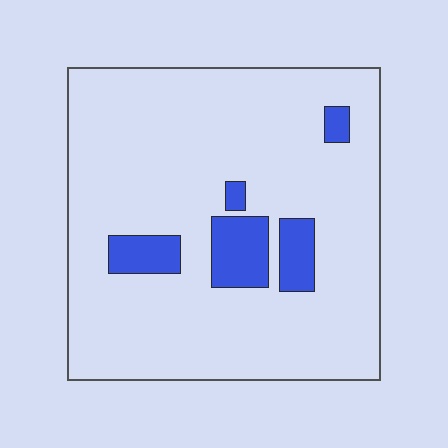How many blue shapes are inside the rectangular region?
5.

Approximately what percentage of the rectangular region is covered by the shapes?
Approximately 10%.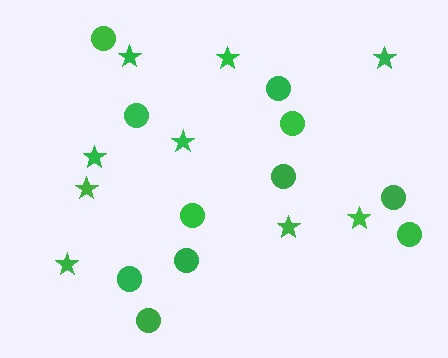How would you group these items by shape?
There are 2 groups: one group of stars (9) and one group of circles (11).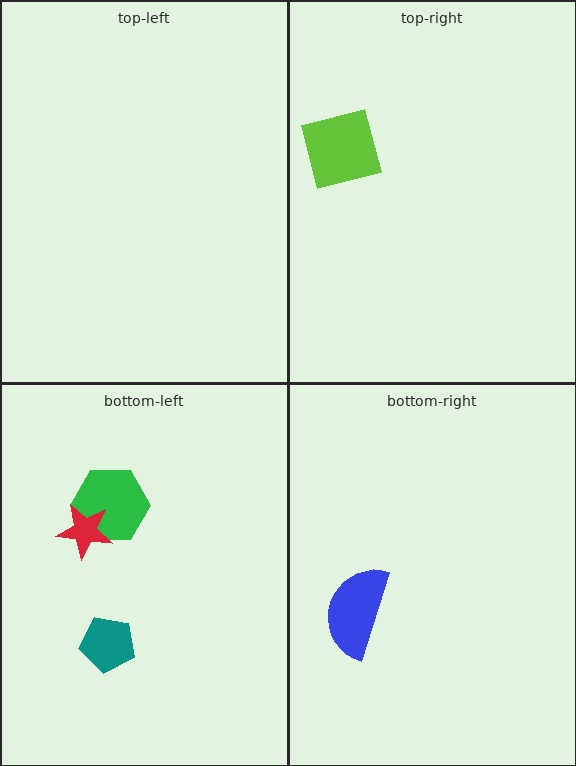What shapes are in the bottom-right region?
The blue semicircle.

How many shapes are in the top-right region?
1.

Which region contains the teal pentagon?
The bottom-left region.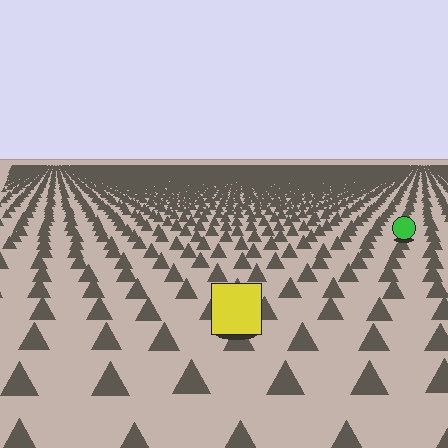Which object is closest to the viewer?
The yellow square is closest. The texture marks near it are larger and more spread out.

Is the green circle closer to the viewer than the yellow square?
No. The yellow square is closer — you can tell from the texture gradient: the ground texture is coarser near it.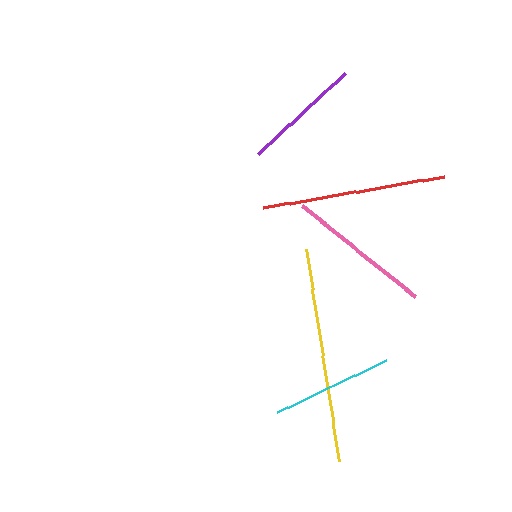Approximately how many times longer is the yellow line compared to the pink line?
The yellow line is approximately 1.5 times the length of the pink line.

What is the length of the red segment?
The red segment is approximately 184 pixels long.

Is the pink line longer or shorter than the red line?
The red line is longer than the pink line.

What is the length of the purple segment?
The purple segment is approximately 119 pixels long.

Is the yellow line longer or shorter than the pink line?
The yellow line is longer than the pink line.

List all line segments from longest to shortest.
From longest to shortest: yellow, red, pink, cyan, purple.